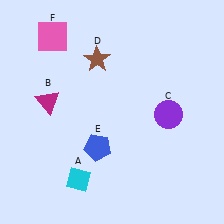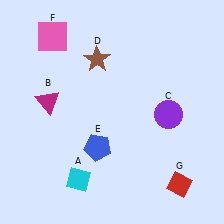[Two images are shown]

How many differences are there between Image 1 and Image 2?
There is 1 difference between the two images.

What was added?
A red diamond (G) was added in Image 2.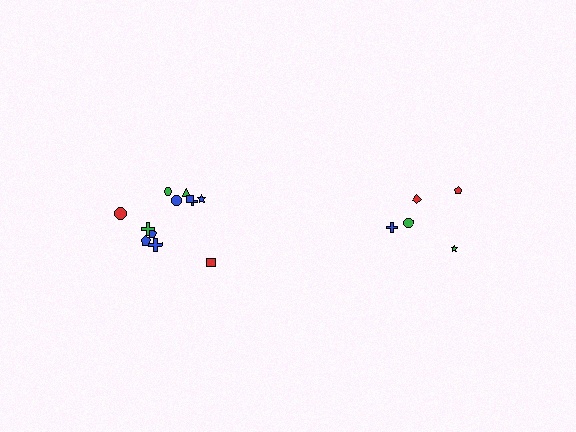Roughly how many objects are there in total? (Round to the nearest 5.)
Roughly 15 objects in total.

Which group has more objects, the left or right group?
The left group.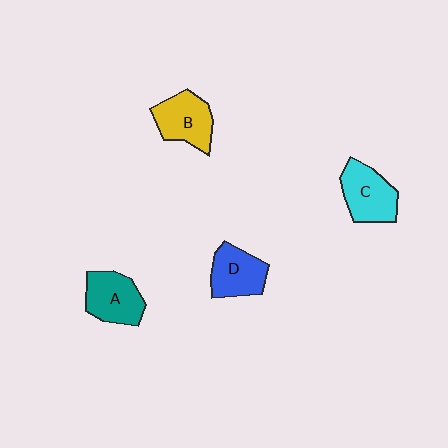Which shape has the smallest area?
Shape D (blue).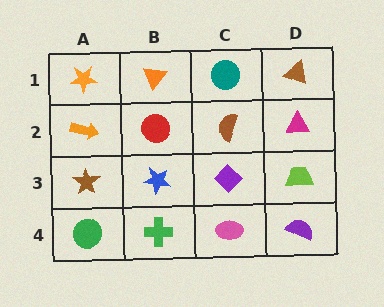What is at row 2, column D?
A magenta triangle.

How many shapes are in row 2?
4 shapes.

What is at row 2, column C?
A brown semicircle.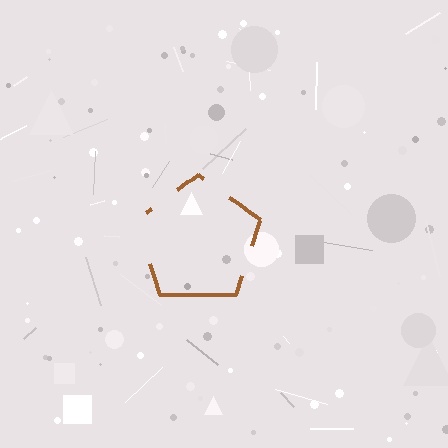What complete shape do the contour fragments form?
The contour fragments form a pentagon.